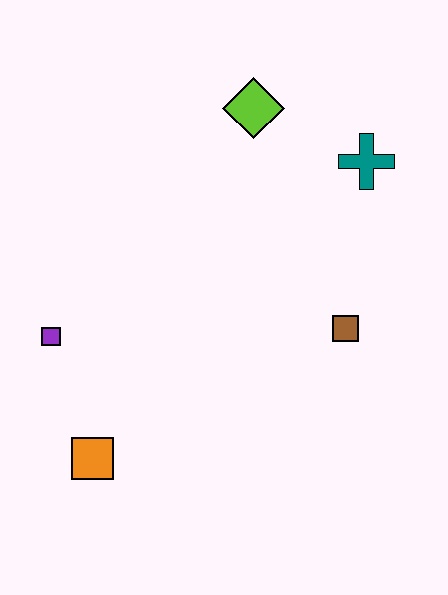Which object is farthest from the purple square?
The teal cross is farthest from the purple square.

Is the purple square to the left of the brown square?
Yes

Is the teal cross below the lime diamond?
Yes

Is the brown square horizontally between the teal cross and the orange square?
Yes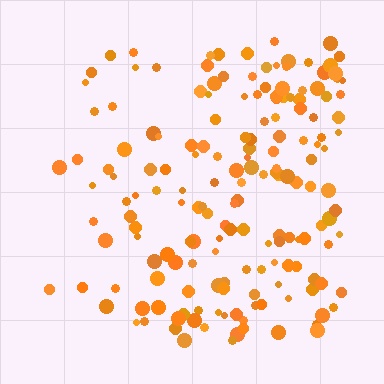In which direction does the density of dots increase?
From left to right, with the right side densest.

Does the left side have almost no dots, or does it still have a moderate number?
Still a moderate number, just noticeably fewer than the right.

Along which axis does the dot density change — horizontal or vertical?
Horizontal.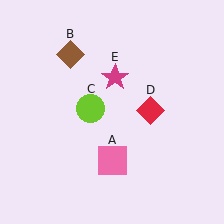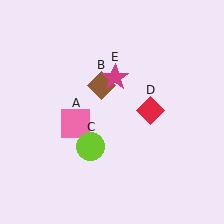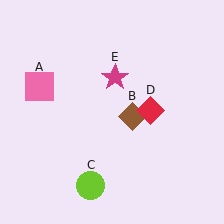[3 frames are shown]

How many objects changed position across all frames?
3 objects changed position: pink square (object A), brown diamond (object B), lime circle (object C).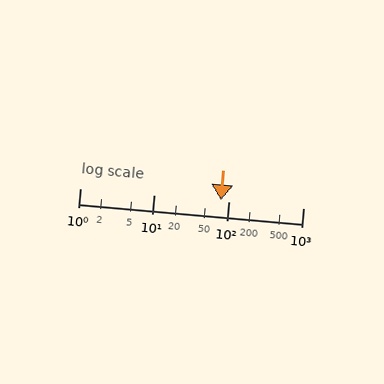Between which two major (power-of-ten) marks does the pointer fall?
The pointer is between 10 and 100.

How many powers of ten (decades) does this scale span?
The scale spans 3 decades, from 1 to 1000.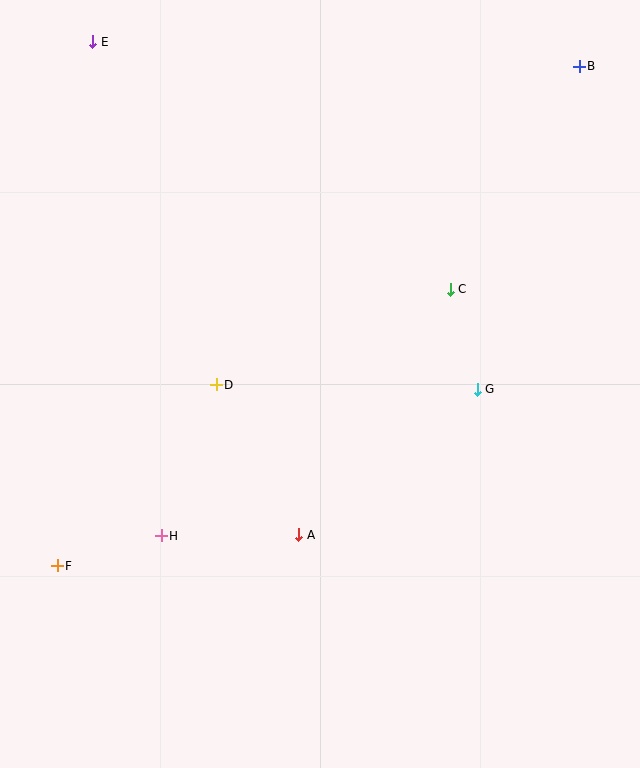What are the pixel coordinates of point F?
Point F is at (57, 566).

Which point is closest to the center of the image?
Point D at (216, 385) is closest to the center.